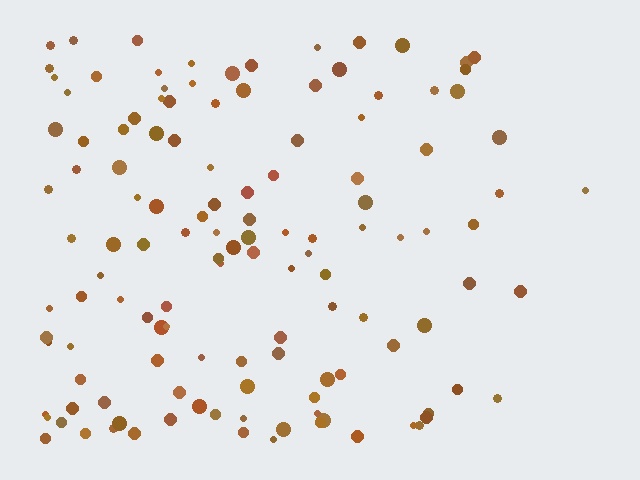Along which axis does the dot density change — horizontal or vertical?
Horizontal.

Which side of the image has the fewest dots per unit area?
The right.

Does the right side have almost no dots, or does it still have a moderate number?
Still a moderate number, just noticeably fewer than the left.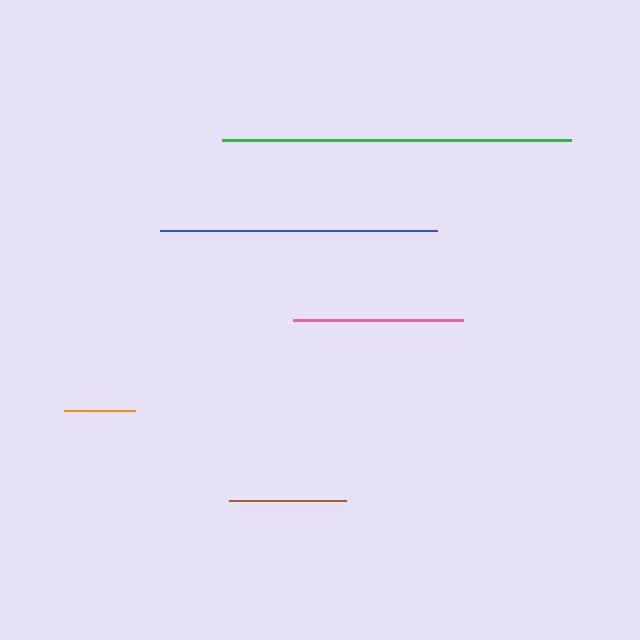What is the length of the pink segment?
The pink segment is approximately 170 pixels long.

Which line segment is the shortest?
The orange line is the shortest at approximately 70 pixels.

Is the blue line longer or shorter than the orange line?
The blue line is longer than the orange line.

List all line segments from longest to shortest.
From longest to shortest: green, blue, pink, brown, orange.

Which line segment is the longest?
The green line is the longest at approximately 349 pixels.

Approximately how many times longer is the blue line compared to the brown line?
The blue line is approximately 2.4 times the length of the brown line.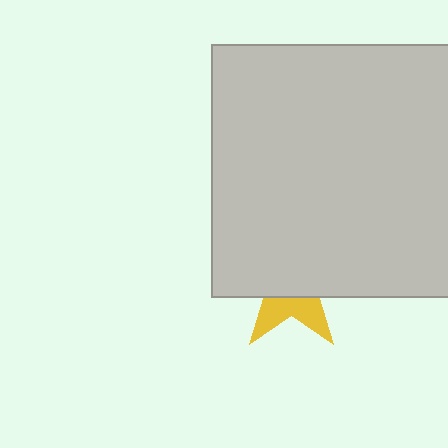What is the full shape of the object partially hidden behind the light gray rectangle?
The partially hidden object is a yellow star.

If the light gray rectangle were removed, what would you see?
You would see the complete yellow star.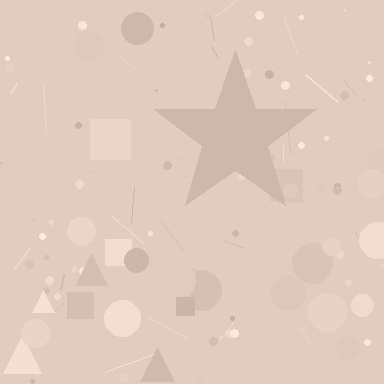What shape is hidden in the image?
A star is hidden in the image.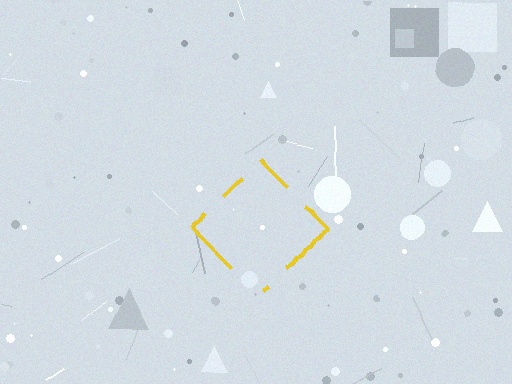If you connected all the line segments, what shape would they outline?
They would outline a diamond.